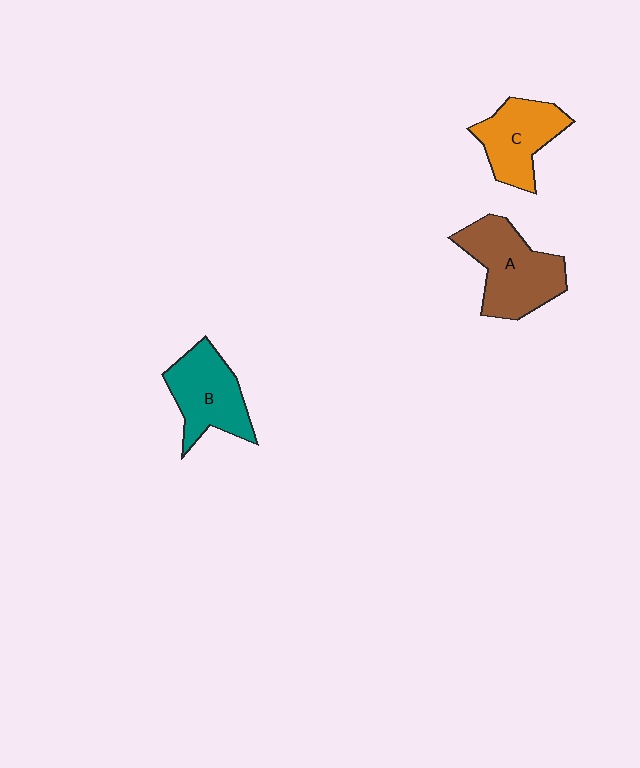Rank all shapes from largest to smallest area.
From largest to smallest: A (brown), B (teal), C (orange).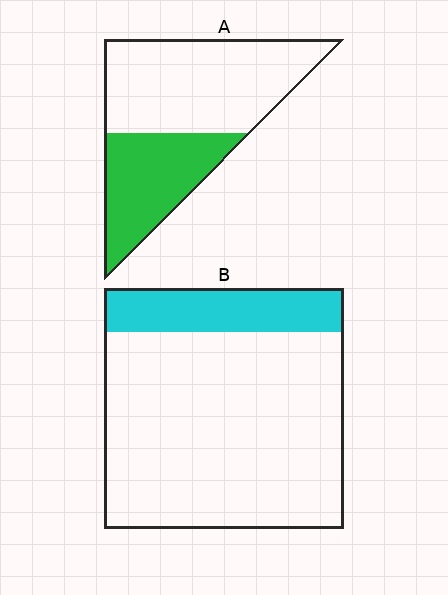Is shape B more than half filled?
No.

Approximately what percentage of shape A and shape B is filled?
A is approximately 35% and B is approximately 20%.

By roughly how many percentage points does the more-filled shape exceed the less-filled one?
By roughly 20 percentage points (A over B).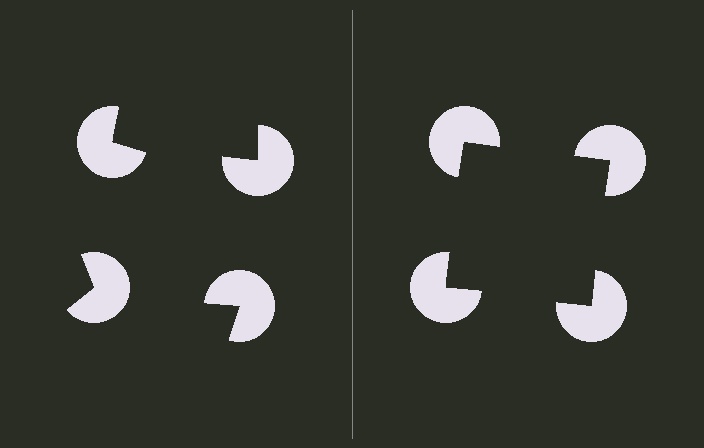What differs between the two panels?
The pac-man discs are positioned identically on both sides; only the wedge orientations differ. On the right they align to a square; on the left they are misaligned.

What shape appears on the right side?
An illusory square.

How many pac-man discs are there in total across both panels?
8 — 4 on each side.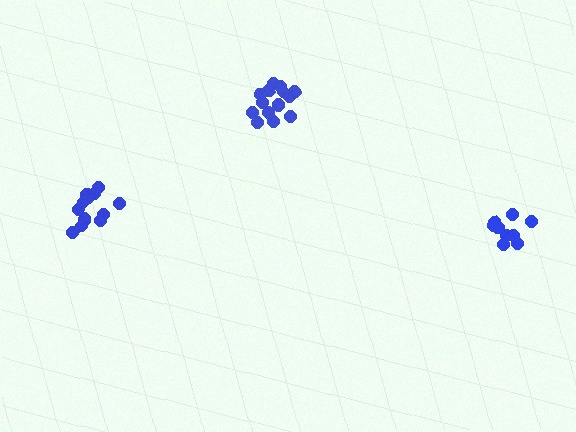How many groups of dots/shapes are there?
There are 3 groups.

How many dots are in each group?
Group 1: 14 dots, Group 2: 9 dots, Group 3: 14 dots (37 total).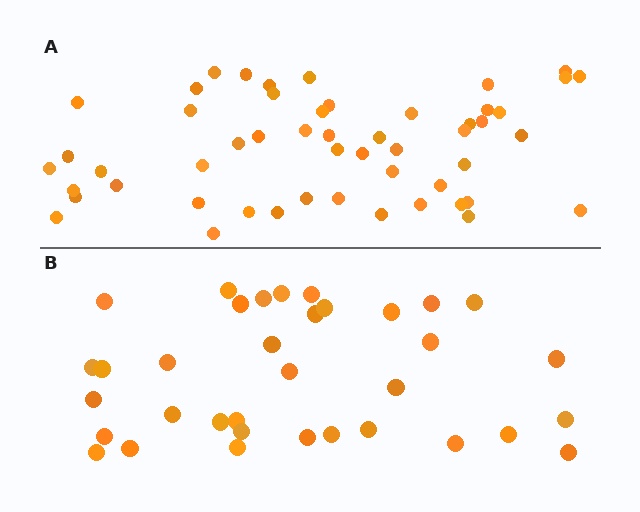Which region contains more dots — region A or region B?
Region A (the top region) has more dots.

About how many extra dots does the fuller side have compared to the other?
Region A has approximately 15 more dots than region B.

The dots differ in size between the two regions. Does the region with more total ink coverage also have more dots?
No. Region B has more total ink coverage because its dots are larger, but region A actually contains more individual dots. Total area can be misleading — the number of items is what matters here.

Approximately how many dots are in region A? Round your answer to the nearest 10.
About 50 dots. (The exact count is 52, which rounds to 50.)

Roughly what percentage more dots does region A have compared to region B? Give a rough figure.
About 50% more.